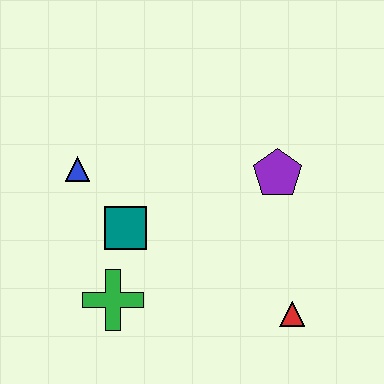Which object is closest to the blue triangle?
The teal square is closest to the blue triangle.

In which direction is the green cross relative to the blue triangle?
The green cross is below the blue triangle.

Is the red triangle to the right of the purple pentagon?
Yes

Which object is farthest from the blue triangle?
The red triangle is farthest from the blue triangle.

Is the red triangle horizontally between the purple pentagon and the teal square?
No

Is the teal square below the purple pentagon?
Yes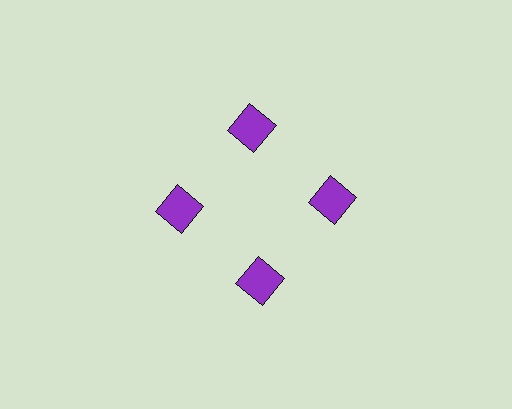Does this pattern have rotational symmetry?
Yes, this pattern has 4-fold rotational symmetry. It looks the same after rotating 90 degrees around the center.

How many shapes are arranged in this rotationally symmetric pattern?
There are 4 shapes, arranged in 4 groups of 1.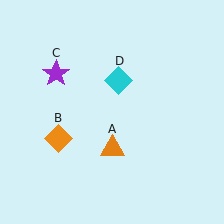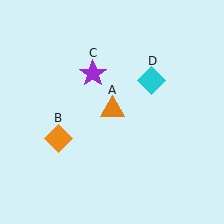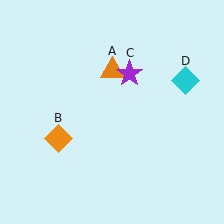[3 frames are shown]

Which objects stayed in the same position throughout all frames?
Orange diamond (object B) remained stationary.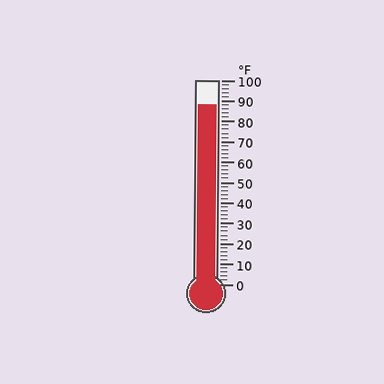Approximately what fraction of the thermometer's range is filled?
The thermometer is filled to approximately 90% of its range.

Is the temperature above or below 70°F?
The temperature is above 70°F.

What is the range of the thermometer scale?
The thermometer scale ranges from 0°F to 100°F.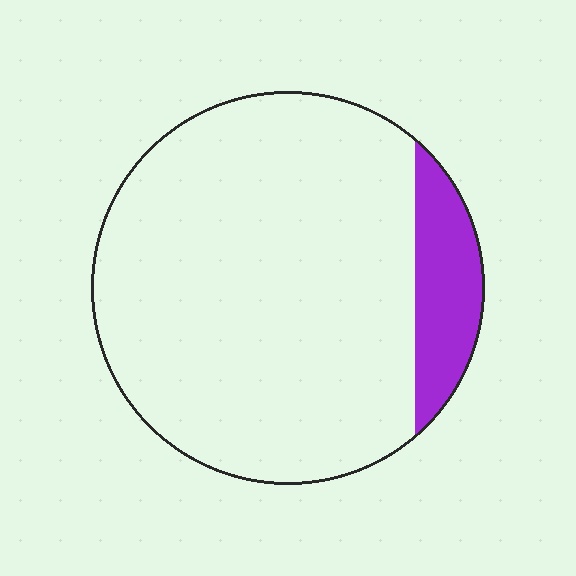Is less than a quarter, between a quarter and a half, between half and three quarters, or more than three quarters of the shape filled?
Less than a quarter.